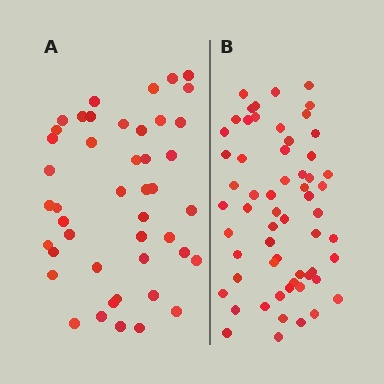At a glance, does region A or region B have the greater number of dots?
Region B (the right region) has more dots.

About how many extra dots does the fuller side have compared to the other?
Region B has approximately 15 more dots than region A.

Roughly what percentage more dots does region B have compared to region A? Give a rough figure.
About 35% more.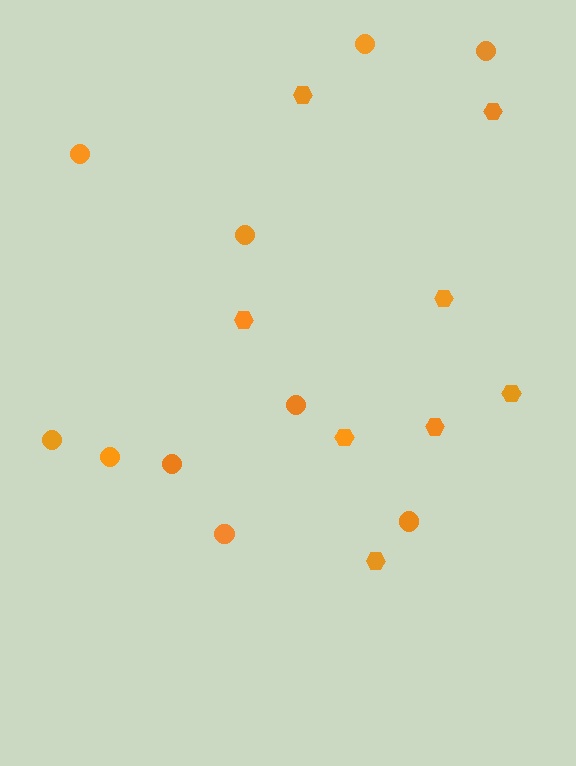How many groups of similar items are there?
There are 2 groups: one group of hexagons (8) and one group of circles (10).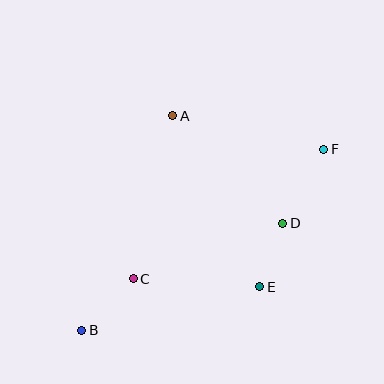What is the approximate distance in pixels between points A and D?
The distance between A and D is approximately 154 pixels.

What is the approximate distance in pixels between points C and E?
The distance between C and E is approximately 127 pixels.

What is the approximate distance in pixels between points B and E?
The distance between B and E is approximately 183 pixels.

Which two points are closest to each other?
Points D and E are closest to each other.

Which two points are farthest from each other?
Points B and F are farthest from each other.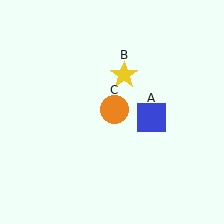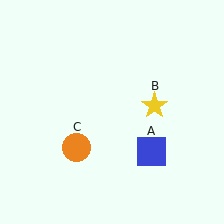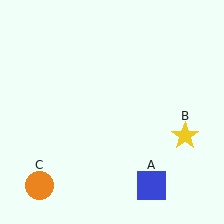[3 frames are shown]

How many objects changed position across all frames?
3 objects changed position: blue square (object A), yellow star (object B), orange circle (object C).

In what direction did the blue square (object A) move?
The blue square (object A) moved down.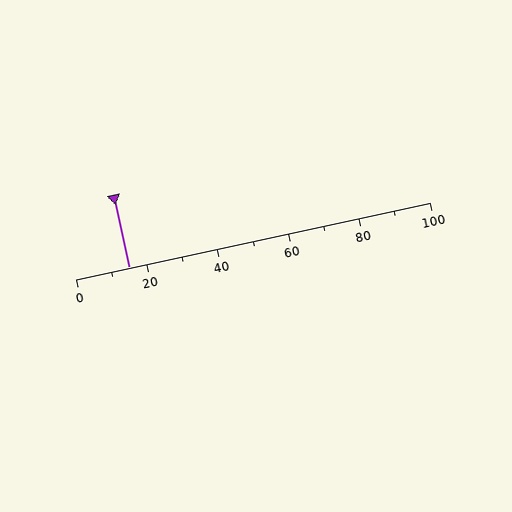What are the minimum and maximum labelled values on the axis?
The axis runs from 0 to 100.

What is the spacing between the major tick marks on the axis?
The major ticks are spaced 20 apart.